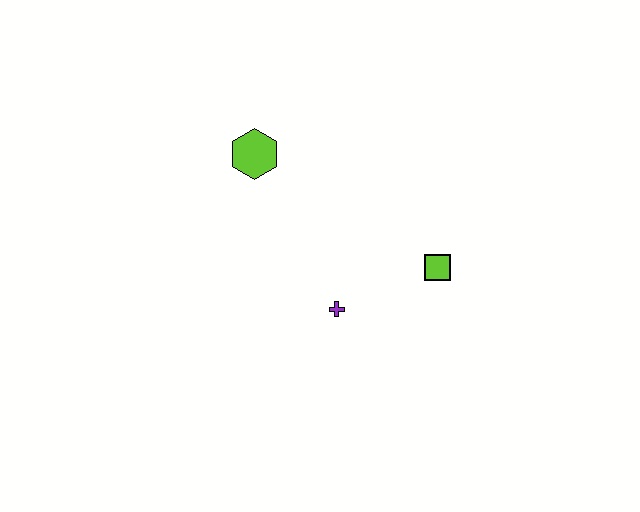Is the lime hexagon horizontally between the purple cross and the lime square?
No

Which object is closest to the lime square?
The purple cross is closest to the lime square.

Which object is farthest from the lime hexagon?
The lime square is farthest from the lime hexagon.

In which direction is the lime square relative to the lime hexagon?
The lime square is to the right of the lime hexagon.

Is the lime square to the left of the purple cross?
No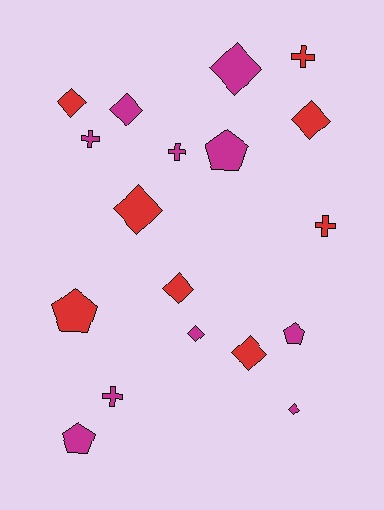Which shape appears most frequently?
Diamond, with 9 objects.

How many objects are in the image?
There are 18 objects.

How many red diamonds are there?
There are 5 red diamonds.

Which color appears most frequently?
Magenta, with 10 objects.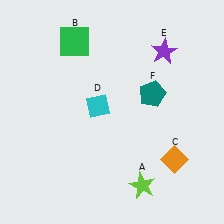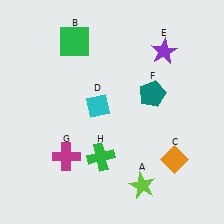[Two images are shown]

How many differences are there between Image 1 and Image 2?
There are 2 differences between the two images.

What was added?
A magenta cross (G), a green cross (H) were added in Image 2.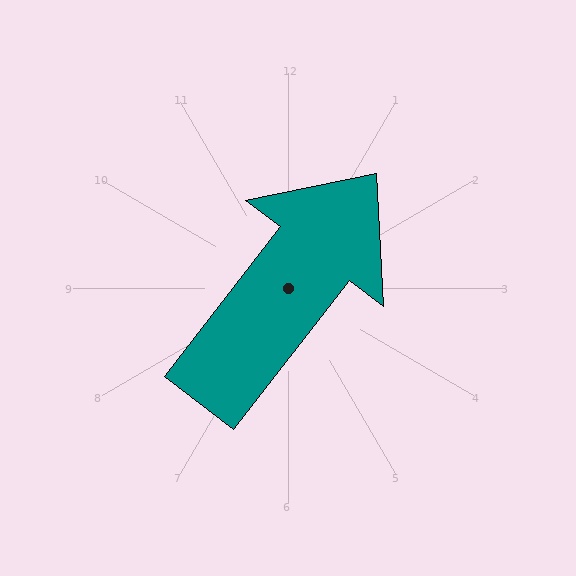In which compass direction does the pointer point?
Northeast.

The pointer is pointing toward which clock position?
Roughly 1 o'clock.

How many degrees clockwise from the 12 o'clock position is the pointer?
Approximately 38 degrees.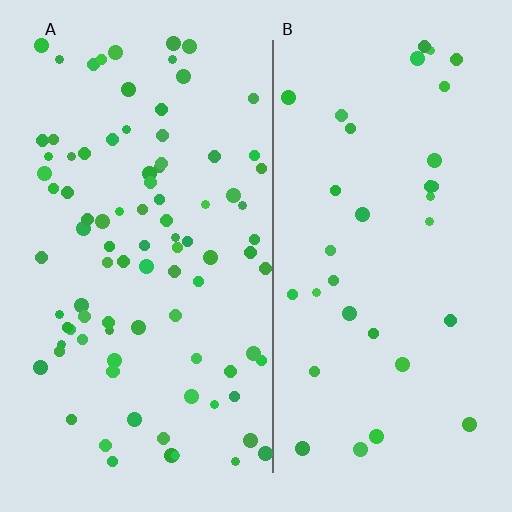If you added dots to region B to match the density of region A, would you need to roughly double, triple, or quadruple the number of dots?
Approximately triple.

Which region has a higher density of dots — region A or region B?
A (the left).